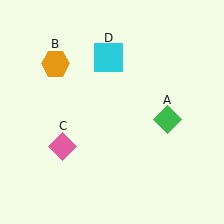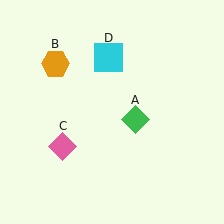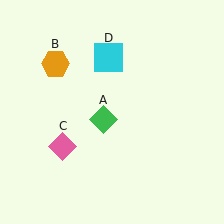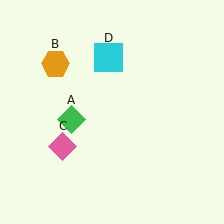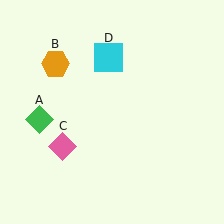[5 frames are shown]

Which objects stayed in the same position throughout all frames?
Orange hexagon (object B) and pink diamond (object C) and cyan square (object D) remained stationary.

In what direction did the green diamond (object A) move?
The green diamond (object A) moved left.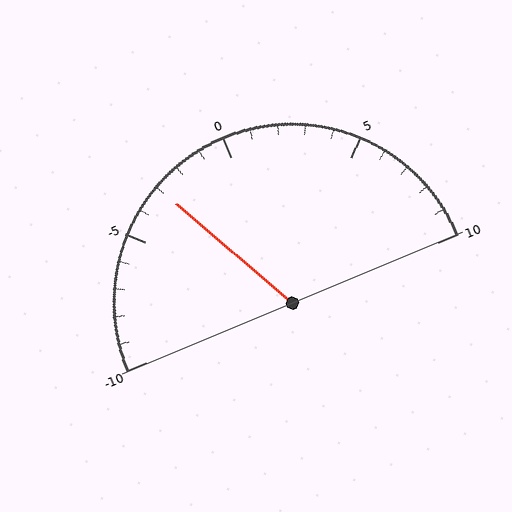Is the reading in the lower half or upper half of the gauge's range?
The reading is in the lower half of the range (-10 to 10).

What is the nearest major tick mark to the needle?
The nearest major tick mark is -5.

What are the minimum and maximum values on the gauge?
The gauge ranges from -10 to 10.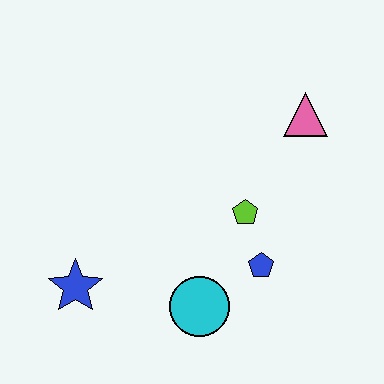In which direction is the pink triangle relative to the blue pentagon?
The pink triangle is above the blue pentagon.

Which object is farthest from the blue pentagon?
The blue star is farthest from the blue pentagon.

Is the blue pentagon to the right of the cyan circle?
Yes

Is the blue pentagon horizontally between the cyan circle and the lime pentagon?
No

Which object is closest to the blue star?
The cyan circle is closest to the blue star.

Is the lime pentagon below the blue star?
No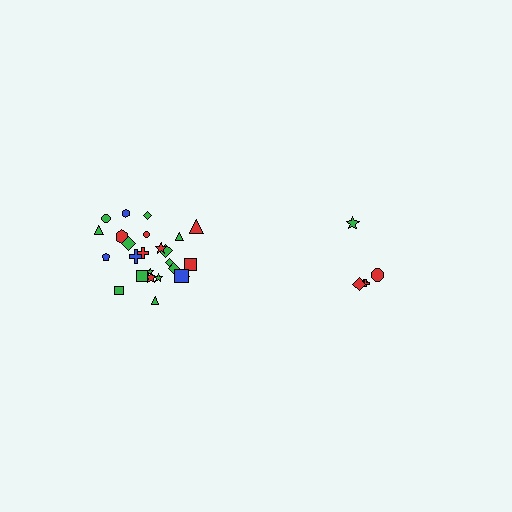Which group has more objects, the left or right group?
The left group.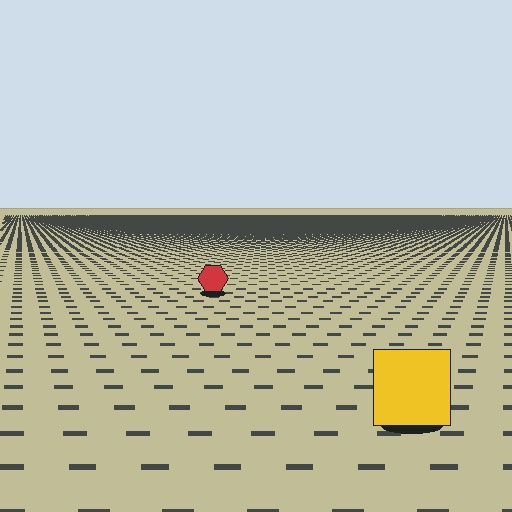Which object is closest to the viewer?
The yellow square is closest. The texture marks near it are larger and more spread out.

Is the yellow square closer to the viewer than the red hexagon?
Yes. The yellow square is closer — you can tell from the texture gradient: the ground texture is coarser near it.